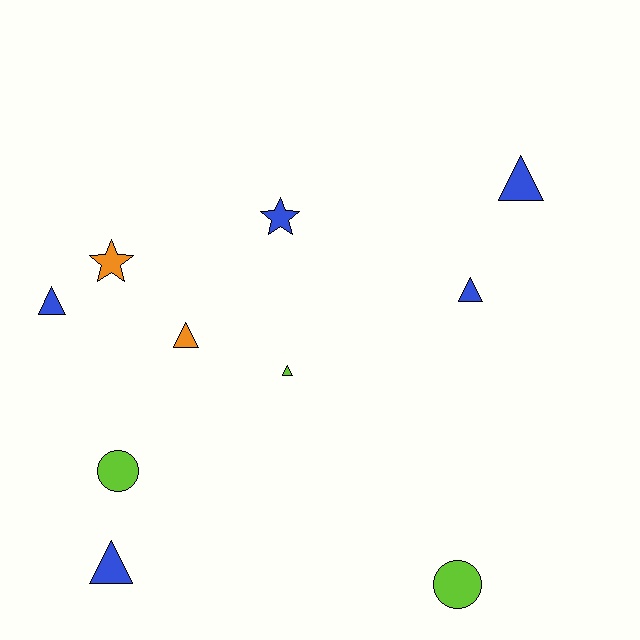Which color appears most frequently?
Blue, with 5 objects.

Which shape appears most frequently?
Triangle, with 6 objects.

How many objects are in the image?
There are 10 objects.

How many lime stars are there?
There are no lime stars.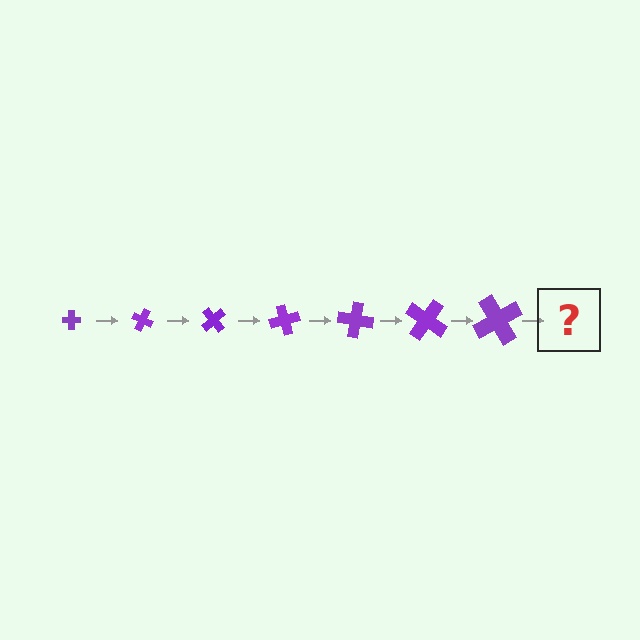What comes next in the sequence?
The next element should be a cross, larger than the previous one and rotated 175 degrees from the start.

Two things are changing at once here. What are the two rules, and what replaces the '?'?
The two rules are that the cross grows larger each step and it rotates 25 degrees each step. The '?' should be a cross, larger than the previous one and rotated 175 degrees from the start.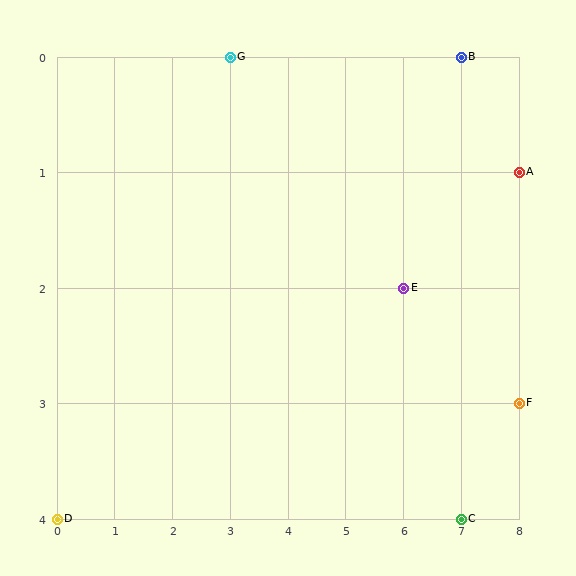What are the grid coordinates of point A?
Point A is at grid coordinates (8, 1).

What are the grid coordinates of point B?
Point B is at grid coordinates (7, 0).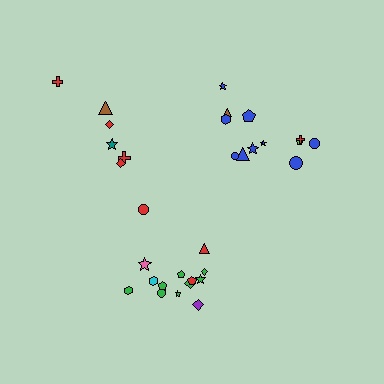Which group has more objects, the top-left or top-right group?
The top-right group.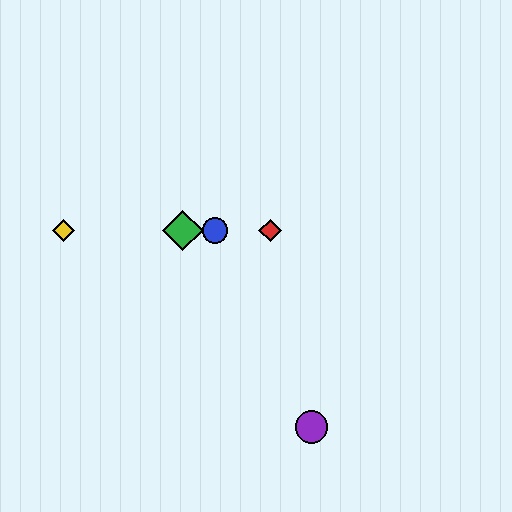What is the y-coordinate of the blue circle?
The blue circle is at y≈231.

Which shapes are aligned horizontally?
The red diamond, the blue circle, the green diamond, the yellow diamond are aligned horizontally.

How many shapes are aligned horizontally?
4 shapes (the red diamond, the blue circle, the green diamond, the yellow diamond) are aligned horizontally.